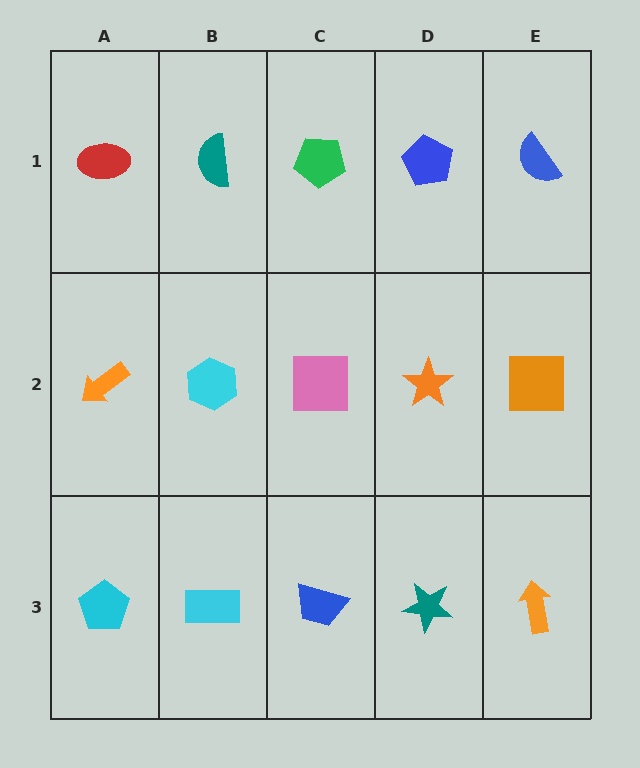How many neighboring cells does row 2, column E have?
3.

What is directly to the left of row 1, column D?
A green pentagon.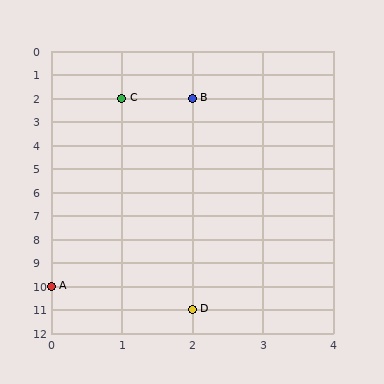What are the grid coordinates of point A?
Point A is at grid coordinates (0, 10).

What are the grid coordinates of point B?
Point B is at grid coordinates (2, 2).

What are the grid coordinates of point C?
Point C is at grid coordinates (1, 2).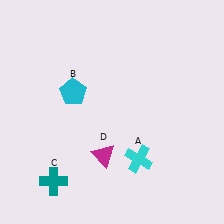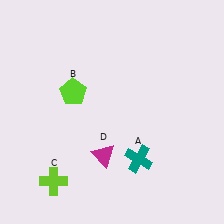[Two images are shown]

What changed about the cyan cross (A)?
In Image 1, A is cyan. In Image 2, it changed to teal.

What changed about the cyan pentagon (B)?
In Image 1, B is cyan. In Image 2, it changed to lime.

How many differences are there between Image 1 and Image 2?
There are 3 differences between the two images.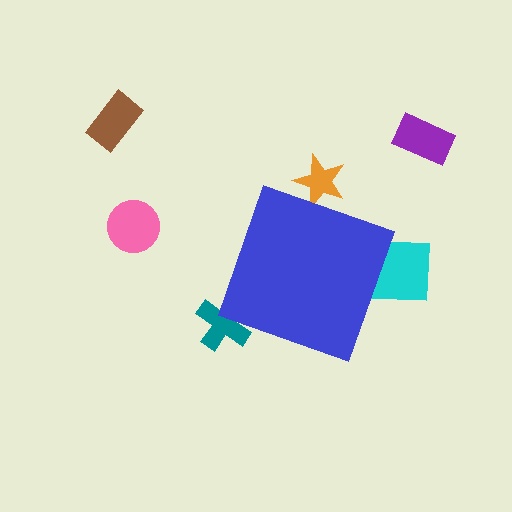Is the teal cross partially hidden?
Yes, the teal cross is partially hidden behind the blue diamond.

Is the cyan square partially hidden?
Yes, the cyan square is partially hidden behind the blue diamond.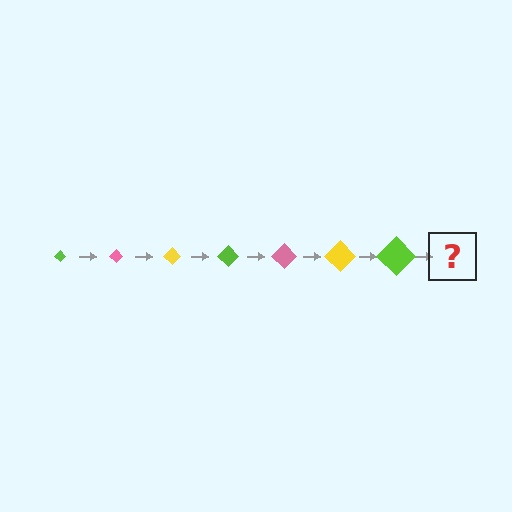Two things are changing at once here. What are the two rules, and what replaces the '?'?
The two rules are that the diamond grows larger each step and the color cycles through lime, pink, and yellow. The '?' should be a pink diamond, larger than the previous one.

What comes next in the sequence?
The next element should be a pink diamond, larger than the previous one.